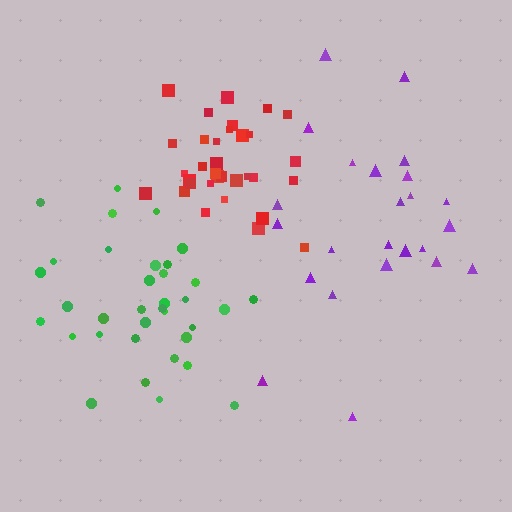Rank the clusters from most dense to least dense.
red, green, purple.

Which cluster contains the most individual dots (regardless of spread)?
Green (35).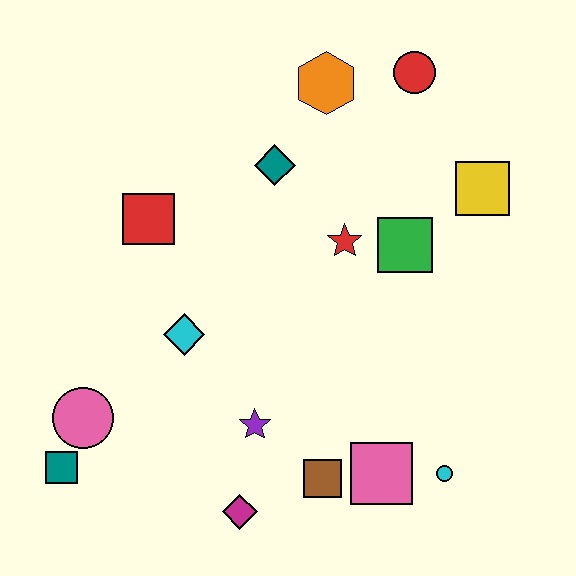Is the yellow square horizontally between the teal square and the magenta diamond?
No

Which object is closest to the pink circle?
The teal square is closest to the pink circle.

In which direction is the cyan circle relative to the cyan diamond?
The cyan circle is to the right of the cyan diamond.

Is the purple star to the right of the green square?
No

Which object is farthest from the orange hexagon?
The teal square is farthest from the orange hexagon.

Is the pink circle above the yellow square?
No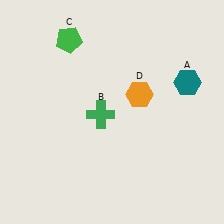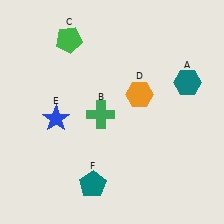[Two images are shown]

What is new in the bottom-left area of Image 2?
A blue star (E) was added in the bottom-left area of Image 2.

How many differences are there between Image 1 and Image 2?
There are 2 differences between the two images.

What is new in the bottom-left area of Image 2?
A teal pentagon (F) was added in the bottom-left area of Image 2.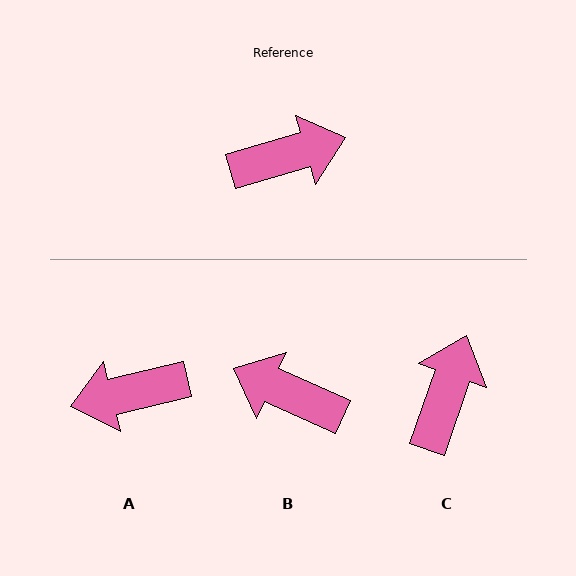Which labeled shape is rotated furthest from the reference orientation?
A, about 177 degrees away.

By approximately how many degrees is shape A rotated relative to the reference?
Approximately 177 degrees counter-clockwise.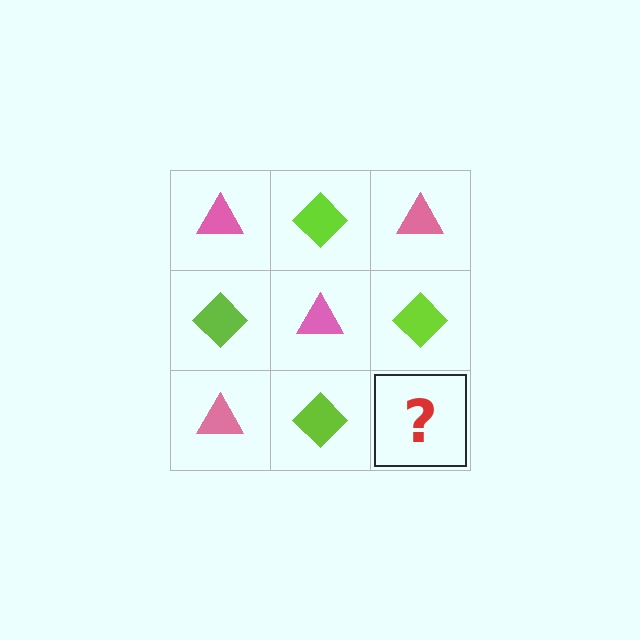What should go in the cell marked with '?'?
The missing cell should contain a pink triangle.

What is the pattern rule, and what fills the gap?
The rule is that it alternates pink triangle and lime diamond in a checkerboard pattern. The gap should be filled with a pink triangle.